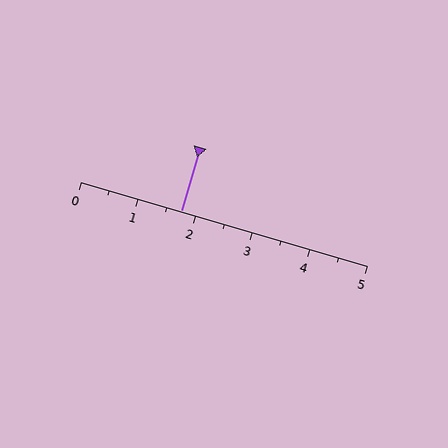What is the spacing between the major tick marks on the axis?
The major ticks are spaced 1 apart.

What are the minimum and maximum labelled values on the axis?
The axis runs from 0 to 5.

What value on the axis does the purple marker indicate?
The marker indicates approximately 1.8.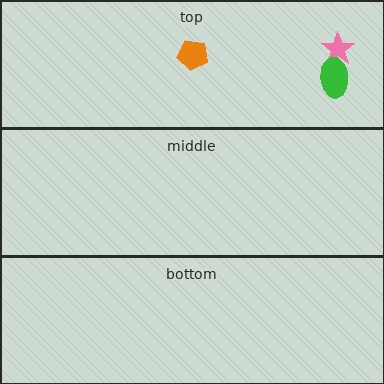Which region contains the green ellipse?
The top region.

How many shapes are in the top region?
3.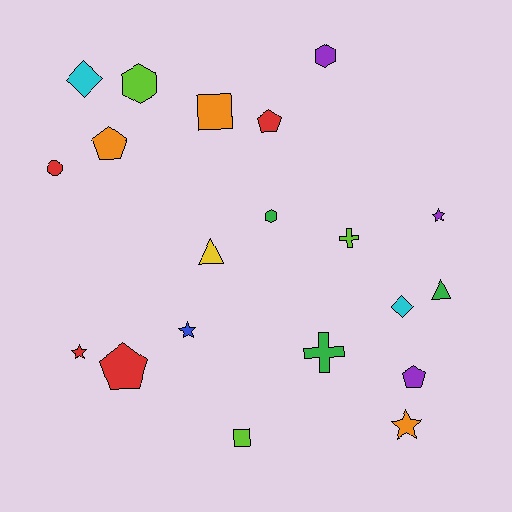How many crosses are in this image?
There are 2 crosses.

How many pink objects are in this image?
There are no pink objects.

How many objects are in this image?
There are 20 objects.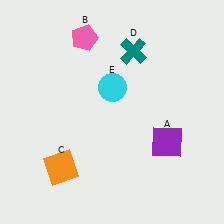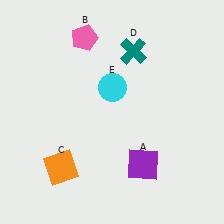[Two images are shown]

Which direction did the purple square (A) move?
The purple square (A) moved left.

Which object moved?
The purple square (A) moved left.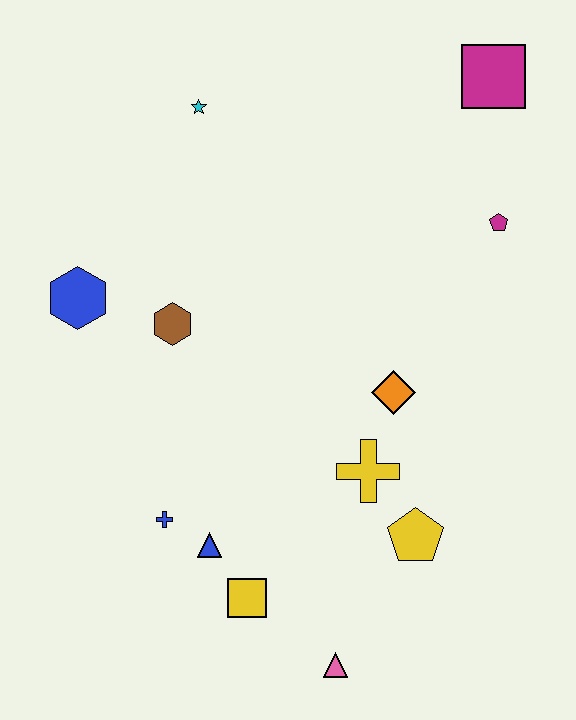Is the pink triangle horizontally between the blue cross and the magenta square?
Yes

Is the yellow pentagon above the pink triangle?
Yes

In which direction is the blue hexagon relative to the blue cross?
The blue hexagon is above the blue cross.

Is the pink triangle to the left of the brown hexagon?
No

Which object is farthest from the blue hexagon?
The magenta square is farthest from the blue hexagon.